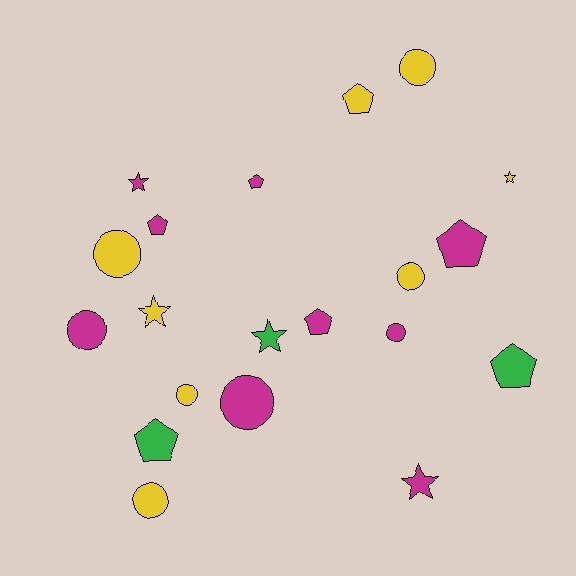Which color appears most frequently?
Magenta, with 9 objects.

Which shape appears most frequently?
Circle, with 8 objects.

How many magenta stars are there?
There are 2 magenta stars.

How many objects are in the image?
There are 20 objects.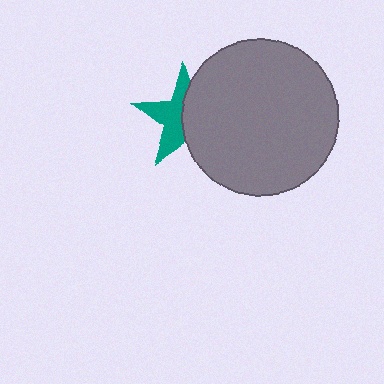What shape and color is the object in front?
The object in front is a gray circle.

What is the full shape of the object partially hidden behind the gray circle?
The partially hidden object is a teal star.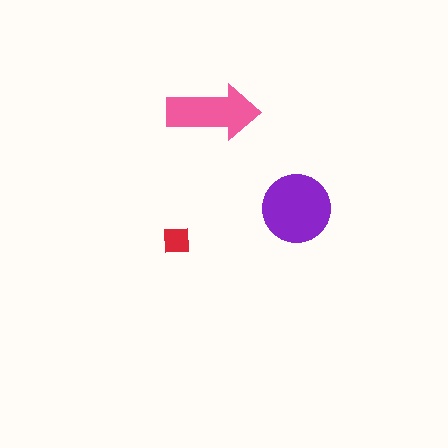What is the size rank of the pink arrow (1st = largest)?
2nd.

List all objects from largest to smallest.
The purple circle, the pink arrow, the red square.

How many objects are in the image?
There are 3 objects in the image.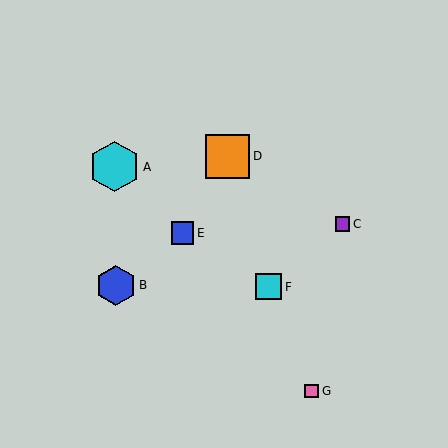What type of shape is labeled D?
Shape D is an orange square.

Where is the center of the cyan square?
The center of the cyan square is at (269, 287).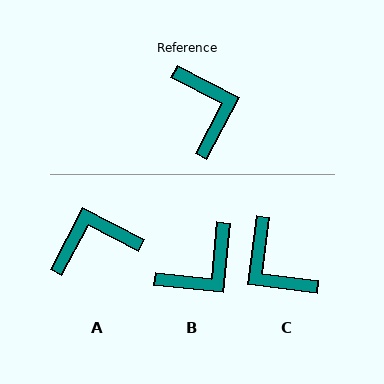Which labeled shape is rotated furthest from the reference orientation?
C, about 160 degrees away.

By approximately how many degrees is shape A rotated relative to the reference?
Approximately 90 degrees counter-clockwise.